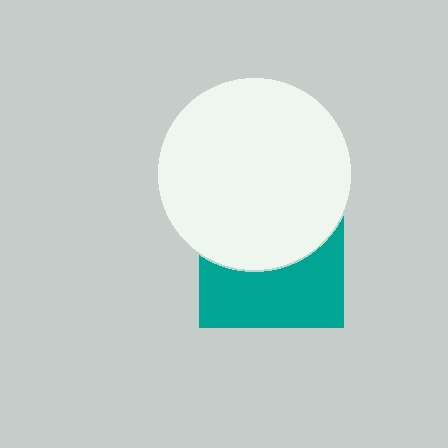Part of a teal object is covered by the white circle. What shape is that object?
It is a square.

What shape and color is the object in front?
The object in front is a white circle.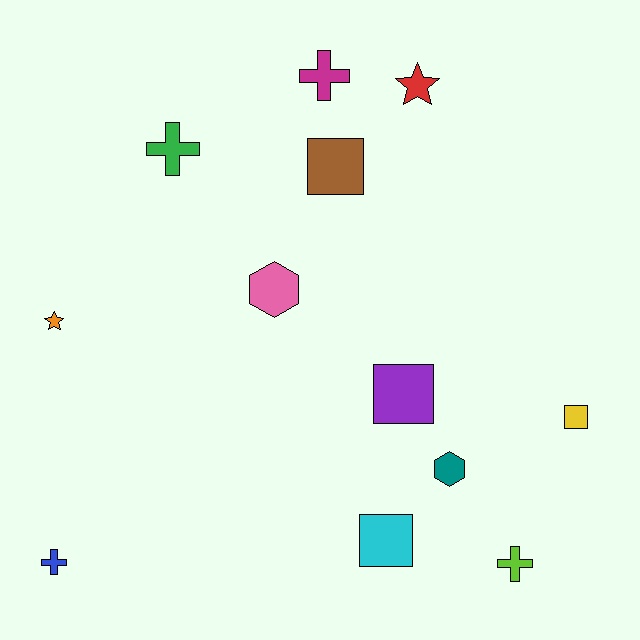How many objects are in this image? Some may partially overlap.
There are 12 objects.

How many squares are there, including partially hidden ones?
There are 4 squares.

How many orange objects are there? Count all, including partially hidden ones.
There is 1 orange object.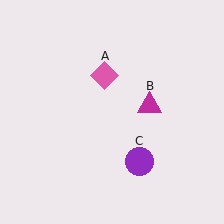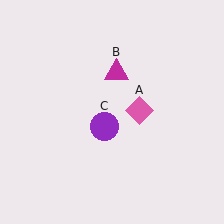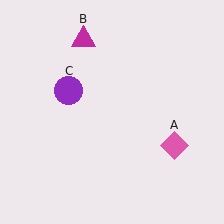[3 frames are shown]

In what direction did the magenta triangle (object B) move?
The magenta triangle (object B) moved up and to the left.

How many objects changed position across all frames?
3 objects changed position: pink diamond (object A), magenta triangle (object B), purple circle (object C).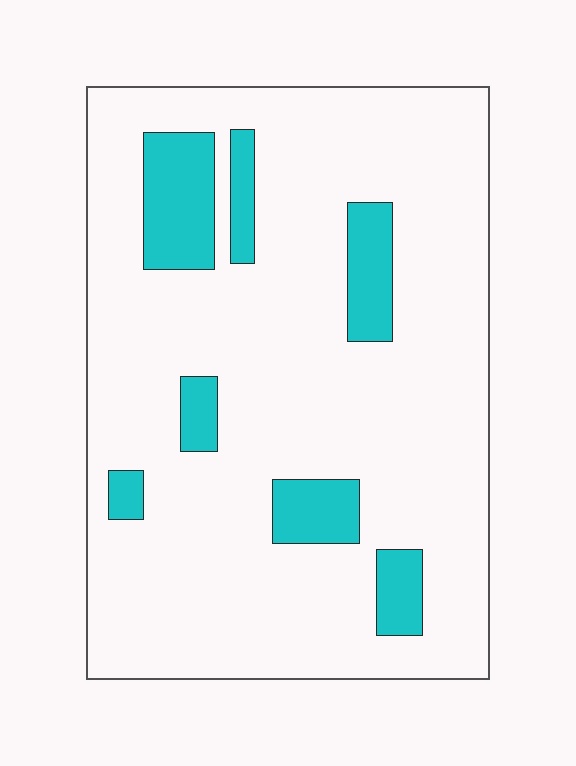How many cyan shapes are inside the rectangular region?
7.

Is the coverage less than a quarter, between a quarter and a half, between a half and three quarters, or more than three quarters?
Less than a quarter.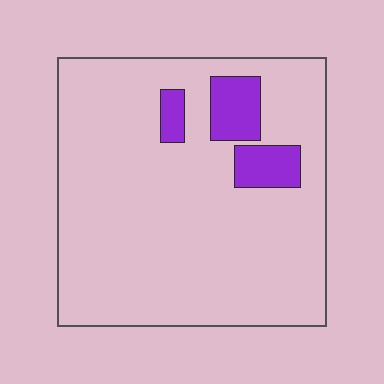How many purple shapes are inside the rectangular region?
3.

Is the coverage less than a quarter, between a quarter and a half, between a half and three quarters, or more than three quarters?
Less than a quarter.